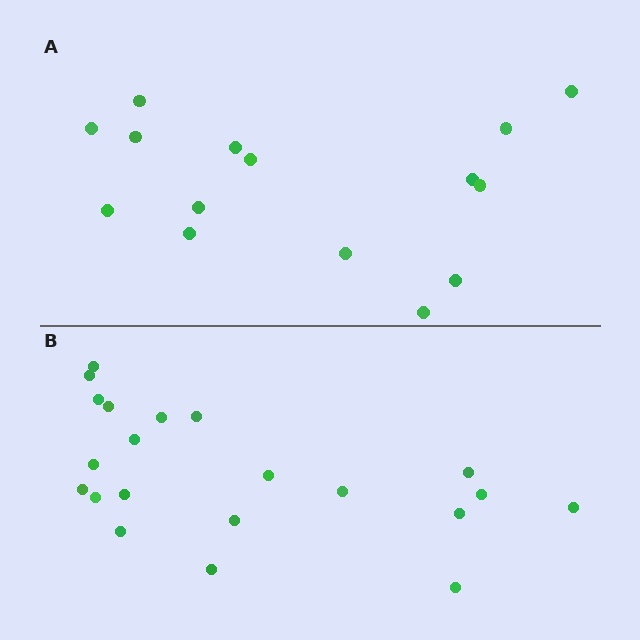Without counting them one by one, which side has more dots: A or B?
Region B (the bottom region) has more dots.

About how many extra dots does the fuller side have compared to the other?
Region B has about 6 more dots than region A.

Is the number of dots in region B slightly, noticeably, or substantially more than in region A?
Region B has noticeably more, but not dramatically so. The ratio is roughly 1.4 to 1.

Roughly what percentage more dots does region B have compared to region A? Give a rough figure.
About 40% more.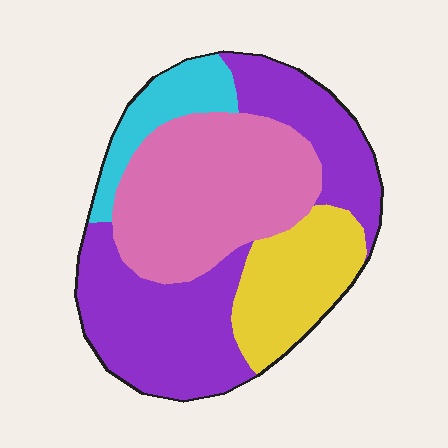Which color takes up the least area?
Cyan, at roughly 10%.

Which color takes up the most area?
Purple, at roughly 40%.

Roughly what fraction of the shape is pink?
Pink takes up about one third (1/3) of the shape.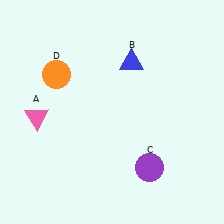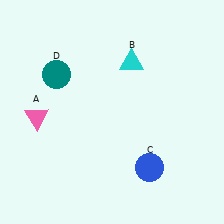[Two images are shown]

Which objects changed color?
B changed from blue to cyan. C changed from purple to blue. D changed from orange to teal.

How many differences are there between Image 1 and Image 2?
There are 3 differences between the two images.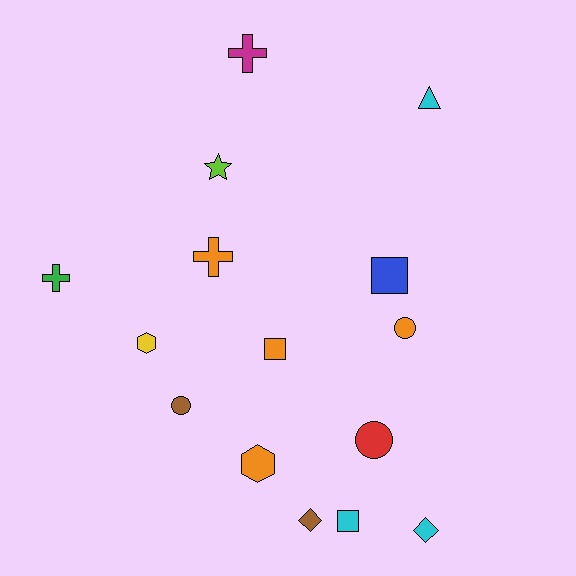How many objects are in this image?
There are 15 objects.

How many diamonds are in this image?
There are 2 diamonds.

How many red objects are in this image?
There is 1 red object.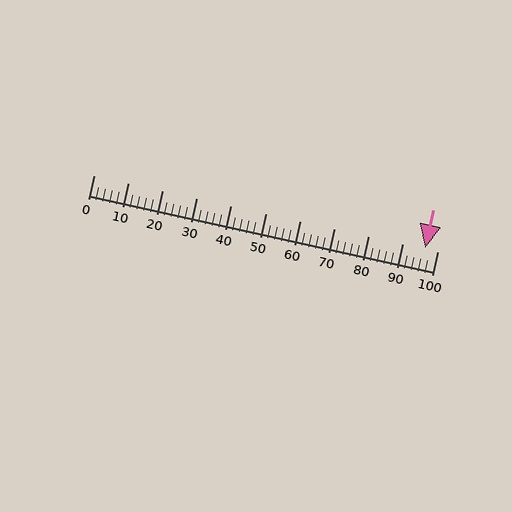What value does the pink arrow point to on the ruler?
The pink arrow points to approximately 96.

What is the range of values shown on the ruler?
The ruler shows values from 0 to 100.